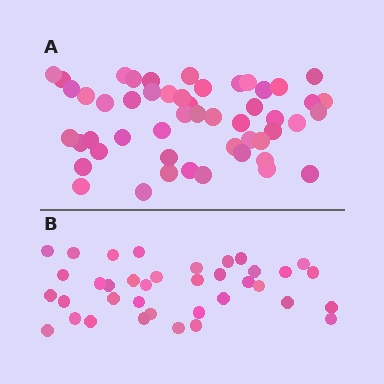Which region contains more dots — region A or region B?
Region A (the top region) has more dots.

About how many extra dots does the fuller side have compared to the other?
Region A has approximately 15 more dots than region B.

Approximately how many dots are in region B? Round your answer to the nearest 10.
About 40 dots. (The exact count is 37, which rounds to 40.)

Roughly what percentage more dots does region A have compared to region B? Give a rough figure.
About 40% more.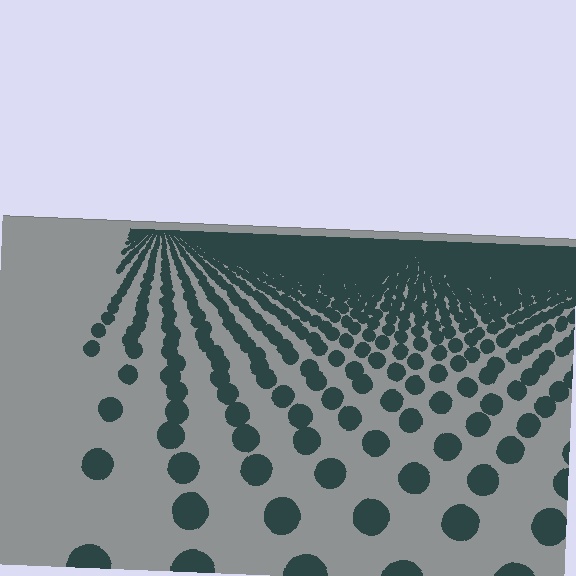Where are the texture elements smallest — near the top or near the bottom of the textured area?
Near the top.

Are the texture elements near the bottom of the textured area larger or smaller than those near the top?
Larger. Near the bottom, elements are closer to the viewer and appear at a bigger on-screen size.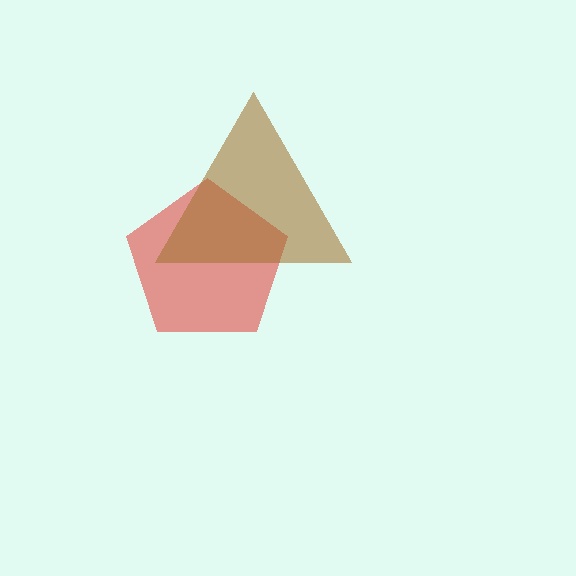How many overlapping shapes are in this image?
There are 2 overlapping shapes in the image.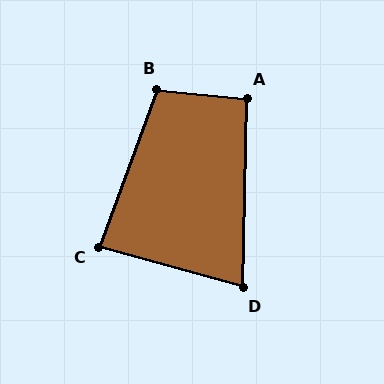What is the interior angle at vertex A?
Approximately 95 degrees (approximately right).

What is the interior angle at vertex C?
Approximately 85 degrees (approximately right).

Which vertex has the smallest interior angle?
D, at approximately 76 degrees.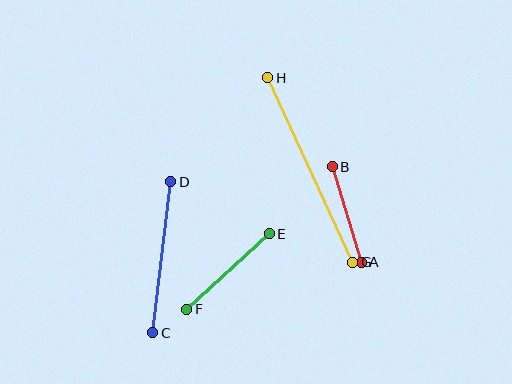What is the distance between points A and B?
The distance is approximately 100 pixels.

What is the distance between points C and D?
The distance is approximately 152 pixels.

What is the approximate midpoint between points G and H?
The midpoint is at approximately (310, 170) pixels.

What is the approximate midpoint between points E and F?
The midpoint is at approximately (228, 271) pixels.